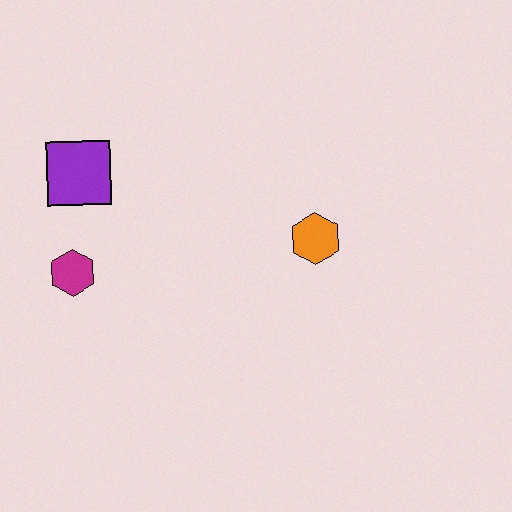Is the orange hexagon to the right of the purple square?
Yes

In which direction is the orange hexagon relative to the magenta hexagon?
The orange hexagon is to the right of the magenta hexagon.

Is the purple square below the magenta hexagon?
No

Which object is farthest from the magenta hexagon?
The orange hexagon is farthest from the magenta hexagon.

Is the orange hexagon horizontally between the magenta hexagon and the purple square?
No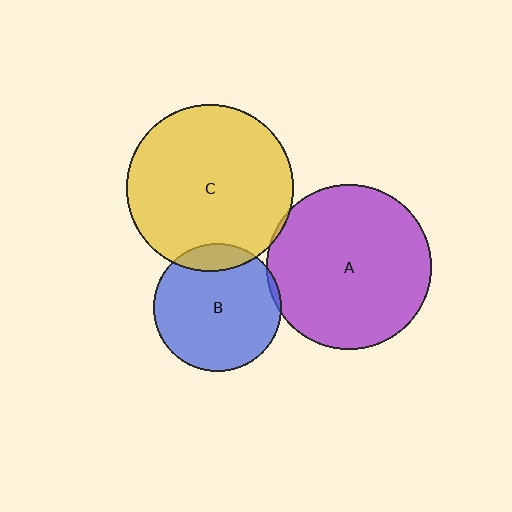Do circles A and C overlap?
Yes.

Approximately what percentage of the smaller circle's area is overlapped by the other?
Approximately 5%.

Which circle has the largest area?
Circle C (yellow).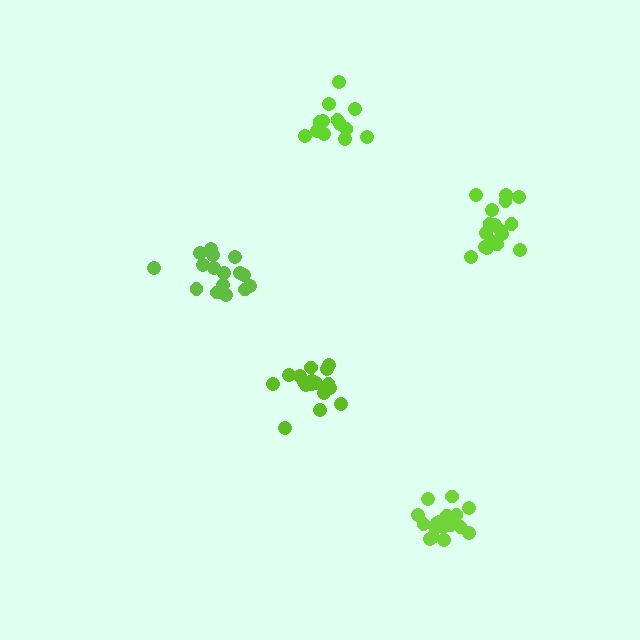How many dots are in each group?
Group 1: 16 dots, Group 2: 13 dots, Group 3: 17 dots, Group 4: 17 dots, Group 5: 18 dots (81 total).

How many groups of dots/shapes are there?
There are 5 groups.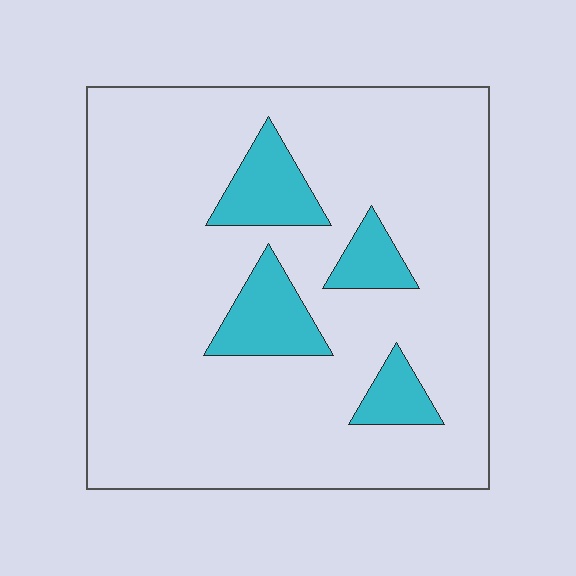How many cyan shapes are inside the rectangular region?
4.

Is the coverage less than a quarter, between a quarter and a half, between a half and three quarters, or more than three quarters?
Less than a quarter.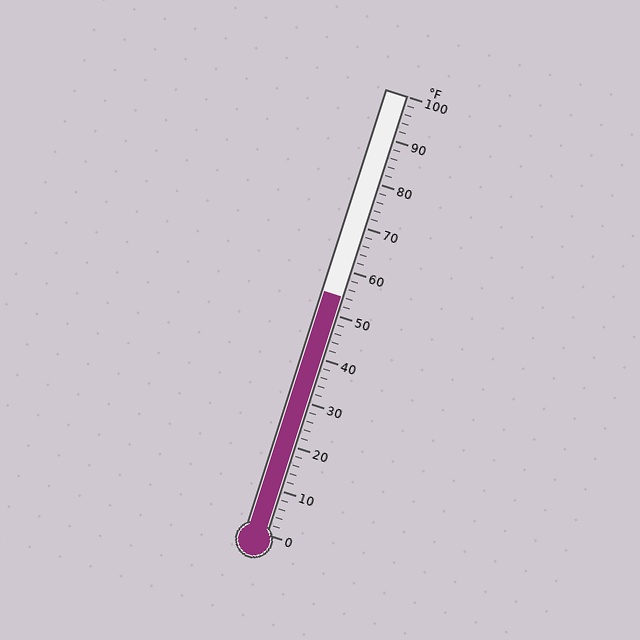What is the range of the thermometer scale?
The thermometer scale ranges from 0°F to 100°F.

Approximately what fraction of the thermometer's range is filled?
The thermometer is filled to approximately 55% of its range.